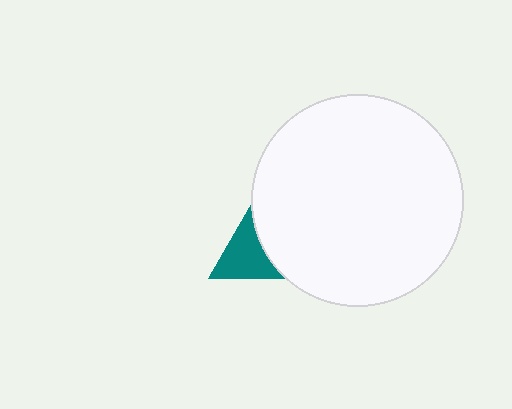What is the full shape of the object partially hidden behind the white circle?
The partially hidden object is a teal triangle.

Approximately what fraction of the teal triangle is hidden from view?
Roughly 65% of the teal triangle is hidden behind the white circle.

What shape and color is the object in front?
The object in front is a white circle.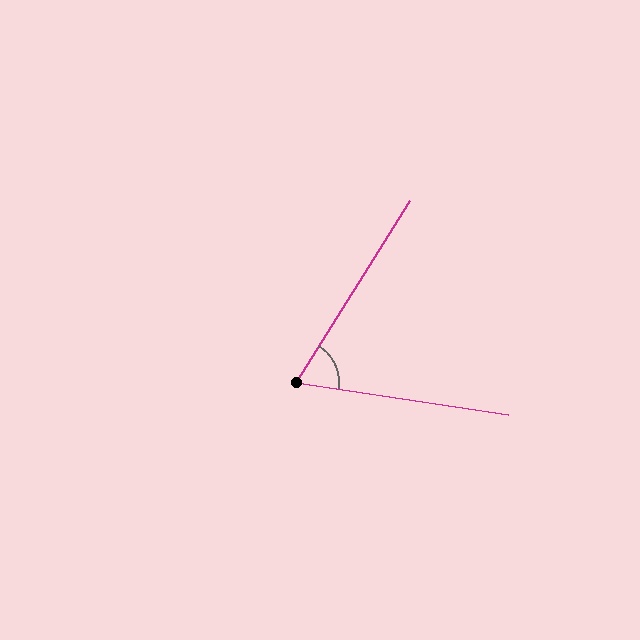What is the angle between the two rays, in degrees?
Approximately 67 degrees.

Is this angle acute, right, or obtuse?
It is acute.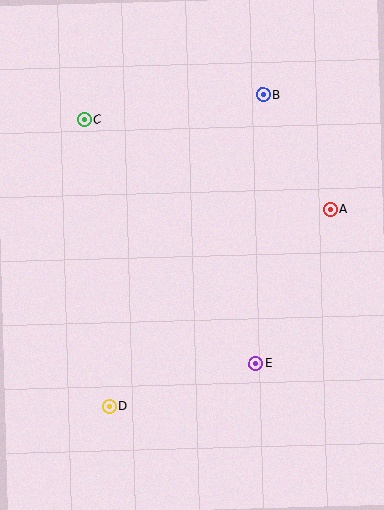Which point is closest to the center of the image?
Point E at (256, 364) is closest to the center.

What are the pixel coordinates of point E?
Point E is at (256, 364).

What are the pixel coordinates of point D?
Point D is at (109, 406).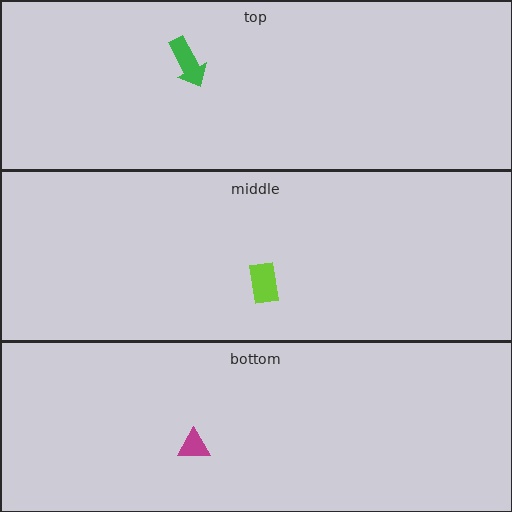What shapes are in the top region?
The green arrow.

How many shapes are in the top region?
1.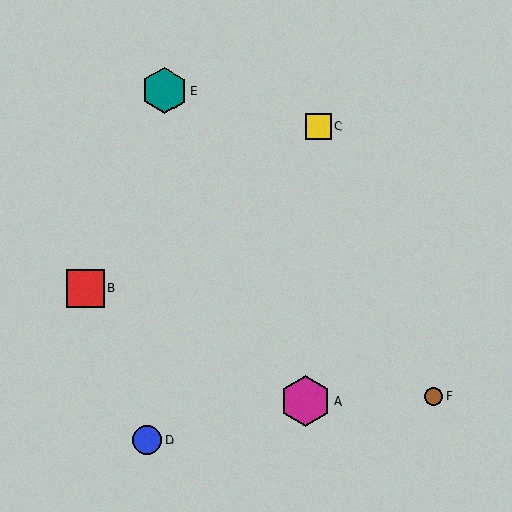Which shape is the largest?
The magenta hexagon (labeled A) is the largest.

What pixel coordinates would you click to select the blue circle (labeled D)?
Click at (147, 440) to select the blue circle D.